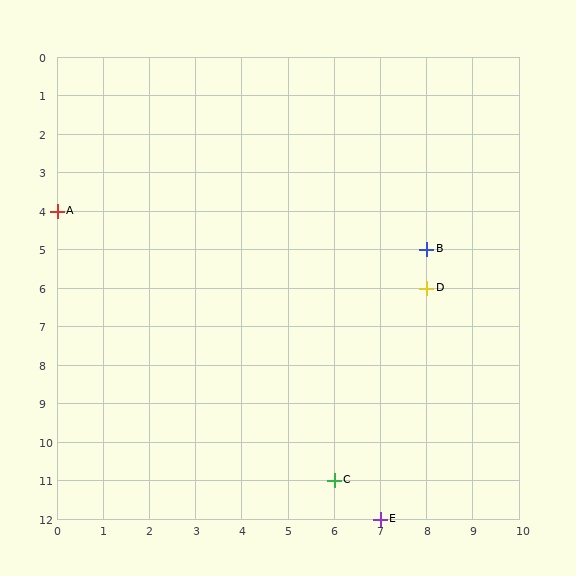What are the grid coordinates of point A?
Point A is at grid coordinates (0, 4).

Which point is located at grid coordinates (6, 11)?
Point C is at (6, 11).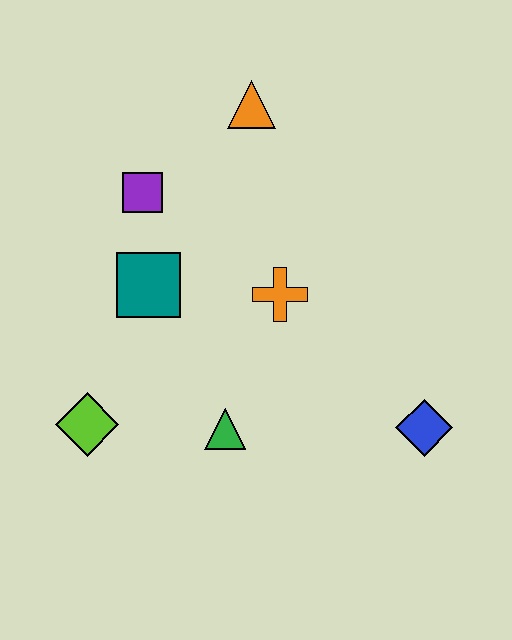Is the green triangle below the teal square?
Yes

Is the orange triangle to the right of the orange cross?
No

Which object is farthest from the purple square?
The blue diamond is farthest from the purple square.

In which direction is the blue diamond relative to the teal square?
The blue diamond is to the right of the teal square.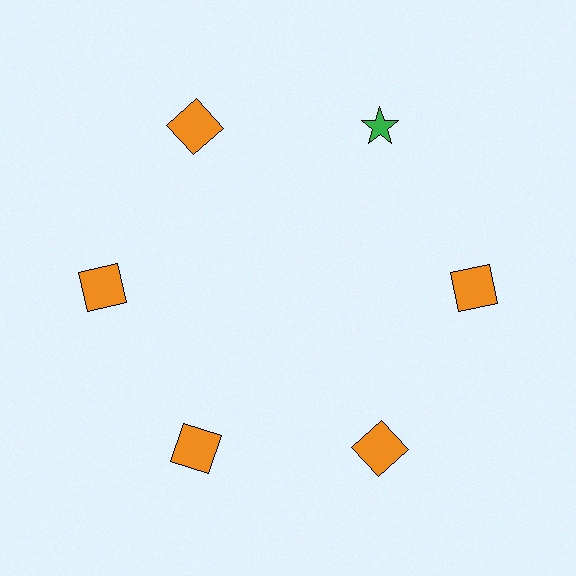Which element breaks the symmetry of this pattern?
The green star at roughly the 1 o'clock position breaks the symmetry. All other shapes are orange squares.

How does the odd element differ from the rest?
It differs in both color (green instead of orange) and shape (star instead of square).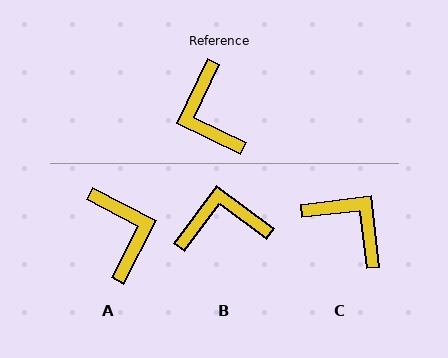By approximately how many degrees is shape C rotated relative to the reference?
Approximately 148 degrees clockwise.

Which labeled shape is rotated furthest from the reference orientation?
A, about 178 degrees away.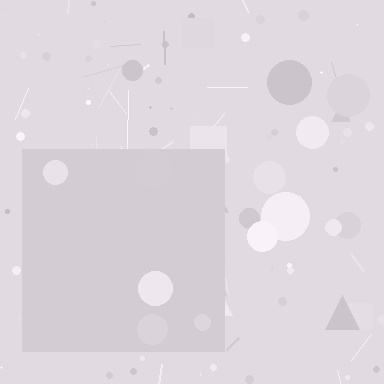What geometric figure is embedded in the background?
A square is embedded in the background.